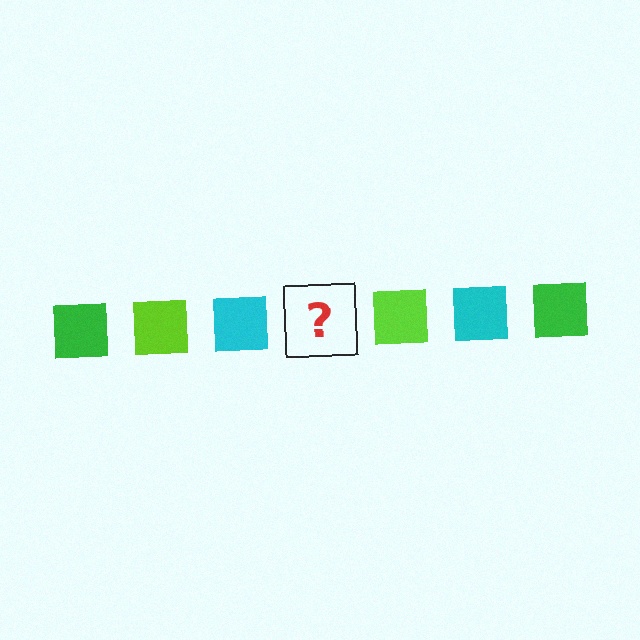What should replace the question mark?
The question mark should be replaced with a green square.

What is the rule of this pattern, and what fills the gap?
The rule is that the pattern cycles through green, lime, cyan squares. The gap should be filled with a green square.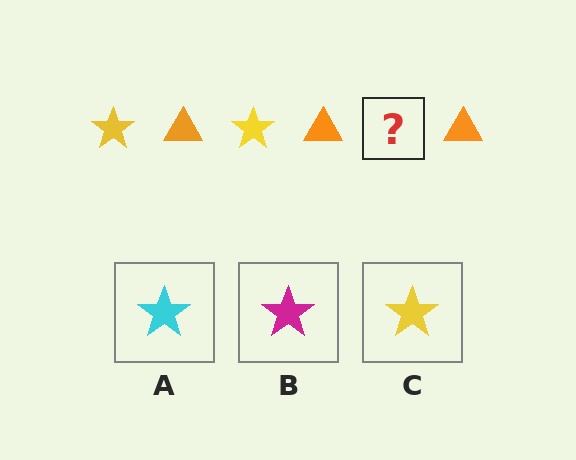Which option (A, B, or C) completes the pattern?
C.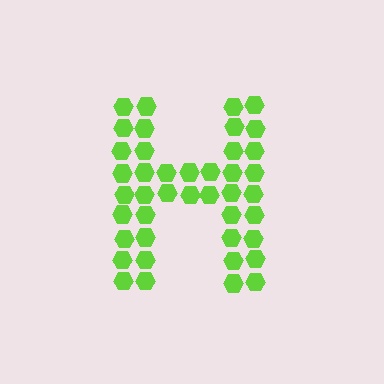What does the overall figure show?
The overall figure shows the letter H.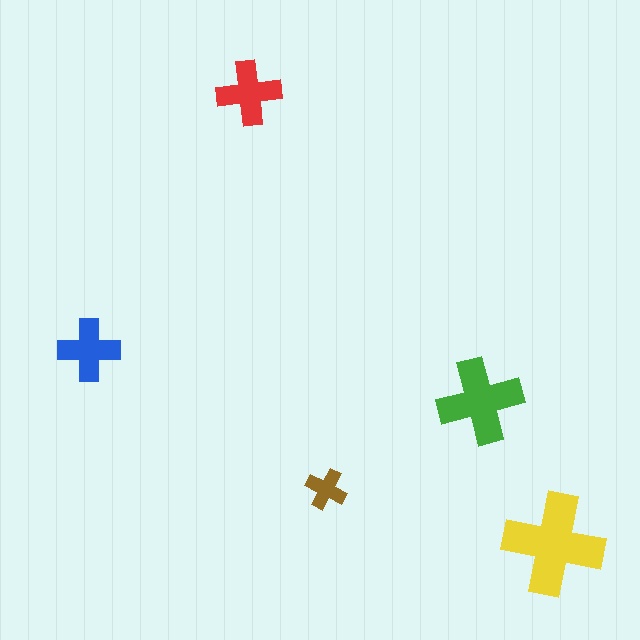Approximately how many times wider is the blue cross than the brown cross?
About 1.5 times wider.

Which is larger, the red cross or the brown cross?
The red one.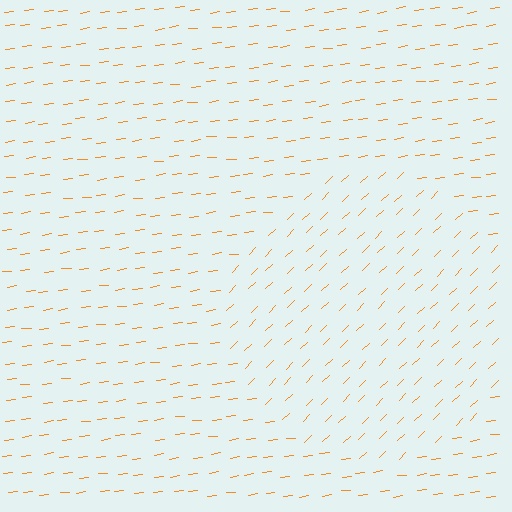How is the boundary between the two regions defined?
The boundary is defined purely by a change in line orientation (approximately 37 degrees difference). All lines are the same color and thickness.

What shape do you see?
I see a circle.